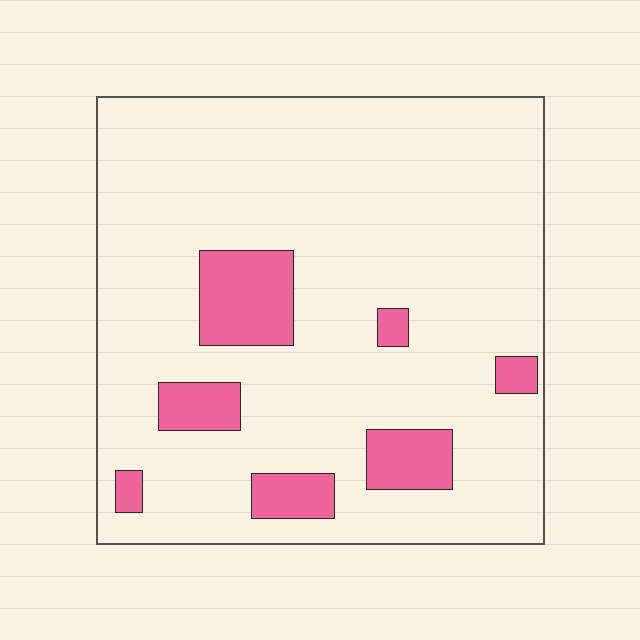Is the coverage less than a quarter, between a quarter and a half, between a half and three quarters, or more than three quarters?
Less than a quarter.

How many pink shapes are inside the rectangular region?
7.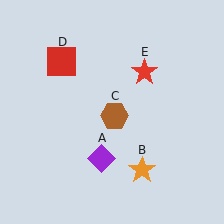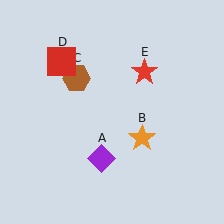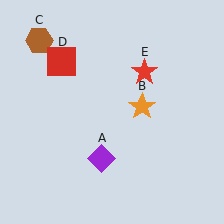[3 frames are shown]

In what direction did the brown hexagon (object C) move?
The brown hexagon (object C) moved up and to the left.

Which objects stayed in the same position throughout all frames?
Purple diamond (object A) and red square (object D) and red star (object E) remained stationary.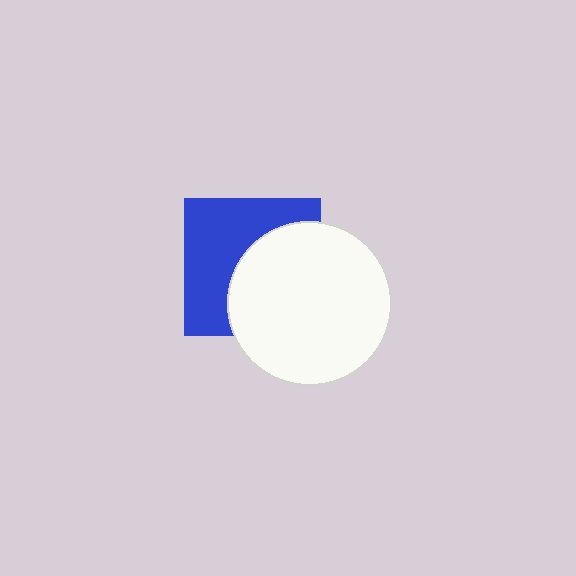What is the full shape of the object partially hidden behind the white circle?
The partially hidden object is a blue square.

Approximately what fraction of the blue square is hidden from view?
Roughly 49% of the blue square is hidden behind the white circle.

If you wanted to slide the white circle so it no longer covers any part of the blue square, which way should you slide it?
Slide it right — that is the most direct way to separate the two shapes.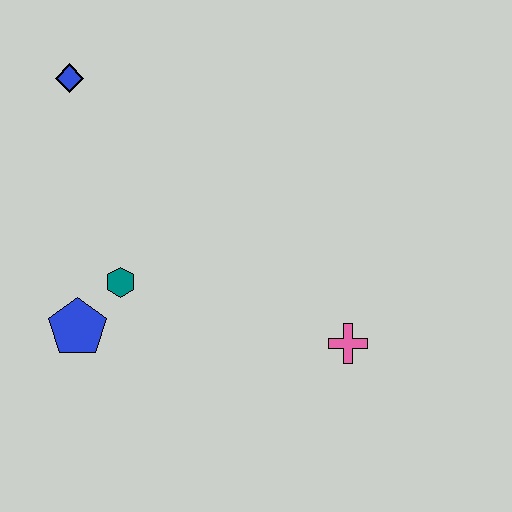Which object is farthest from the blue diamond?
The pink cross is farthest from the blue diamond.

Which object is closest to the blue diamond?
The teal hexagon is closest to the blue diamond.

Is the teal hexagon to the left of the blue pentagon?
No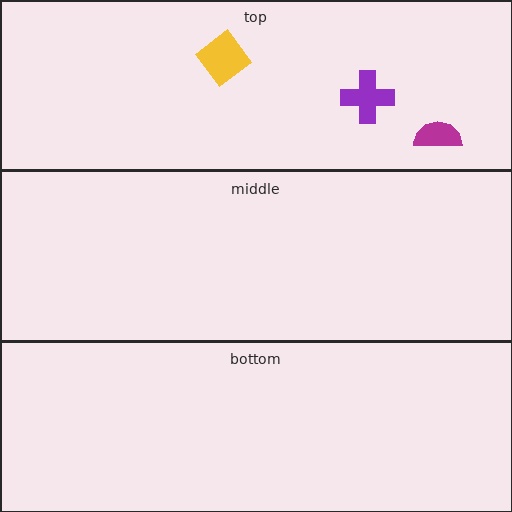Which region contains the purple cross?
The top region.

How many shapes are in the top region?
3.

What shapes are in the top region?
The purple cross, the magenta semicircle, the yellow diamond.